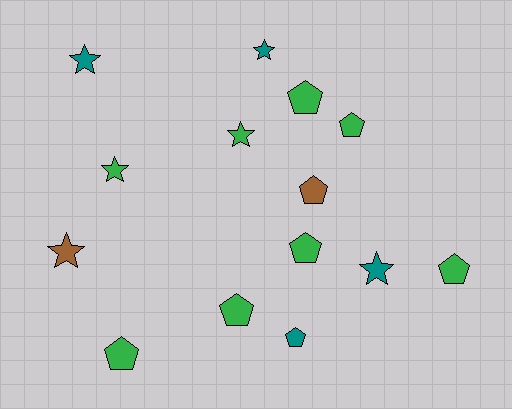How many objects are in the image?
There are 14 objects.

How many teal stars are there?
There are 3 teal stars.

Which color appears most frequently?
Green, with 8 objects.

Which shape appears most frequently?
Pentagon, with 8 objects.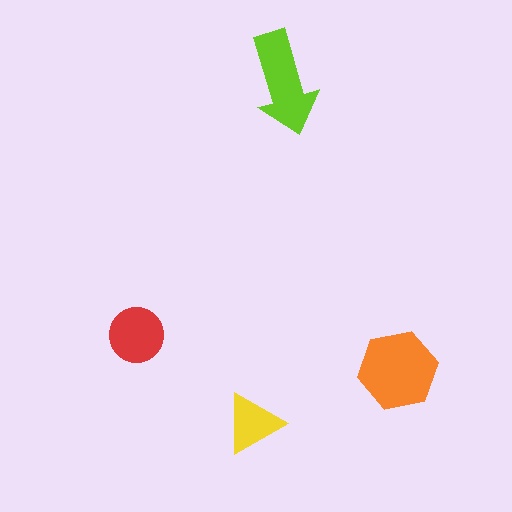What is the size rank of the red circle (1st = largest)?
3rd.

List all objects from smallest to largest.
The yellow triangle, the red circle, the lime arrow, the orange hexagon.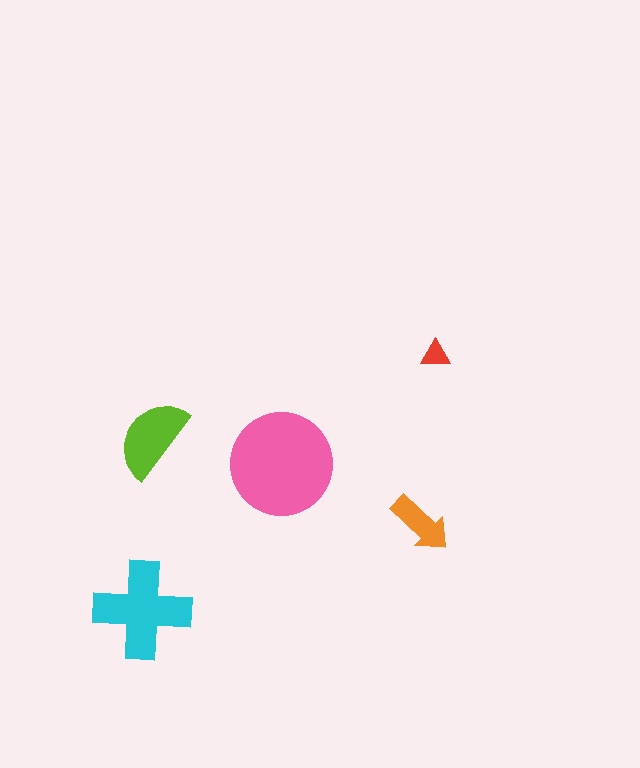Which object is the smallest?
The red triangle.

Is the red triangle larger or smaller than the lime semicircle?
Smaller.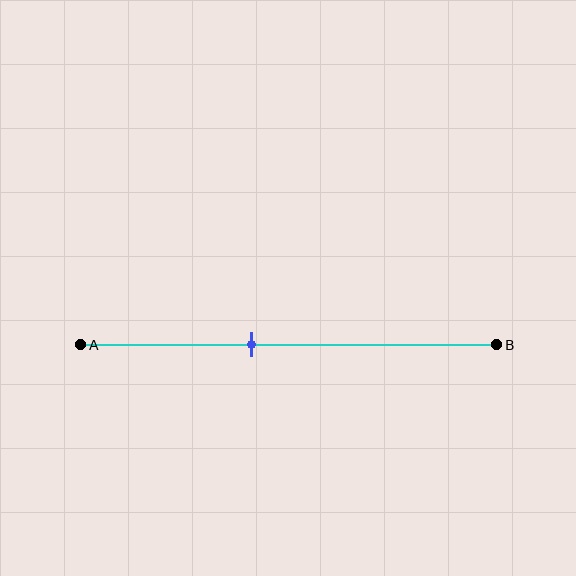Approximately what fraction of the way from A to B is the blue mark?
The blue mark is approximately 40% of the way from A to B.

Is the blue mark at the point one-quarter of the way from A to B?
No, the mark is at about 40% from A, not at the 25% one-quarter point.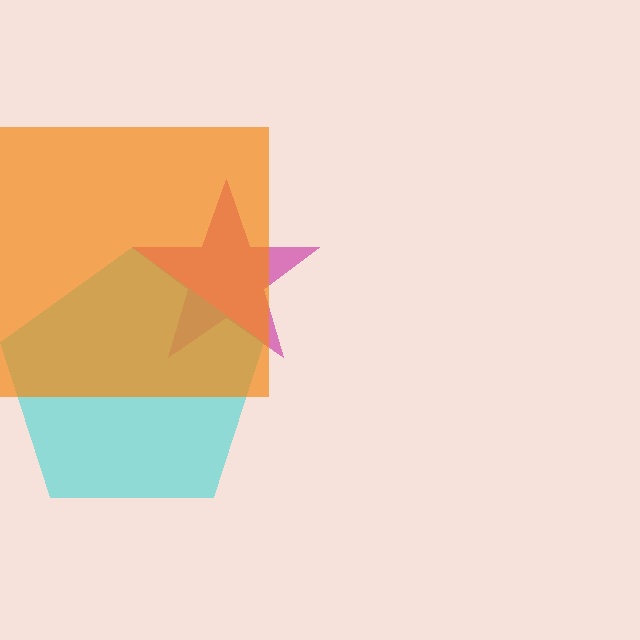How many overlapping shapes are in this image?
There are 3 overlapping shapes in the image.